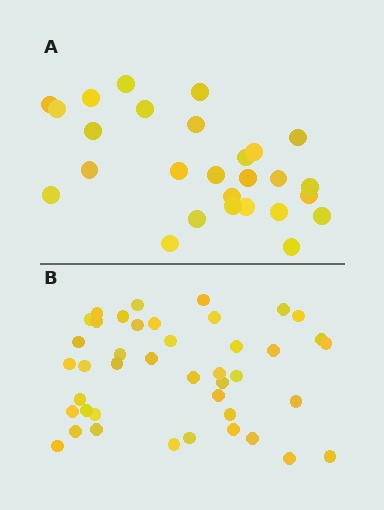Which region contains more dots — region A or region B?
Region B (the bottom region) has more dots.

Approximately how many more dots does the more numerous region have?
Region B has approximately 15 more dots than region A.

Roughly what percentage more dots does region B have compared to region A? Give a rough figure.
About 55% more.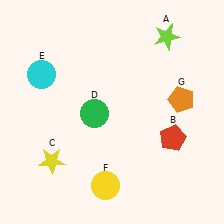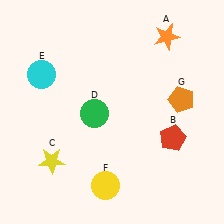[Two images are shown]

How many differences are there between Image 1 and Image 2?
There is 1 difference between the two images.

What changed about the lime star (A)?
In Image 1, A is lime. In Image 2, it changed to orange.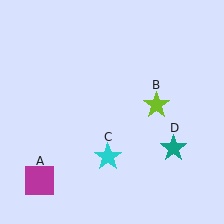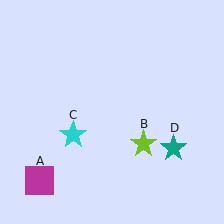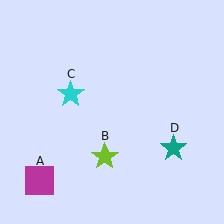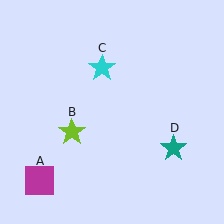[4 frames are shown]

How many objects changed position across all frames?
2 objects changed position: lime star (object B), cyan star (object C).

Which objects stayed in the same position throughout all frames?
Magenta square (object A) and teal star (object D) remained stationary.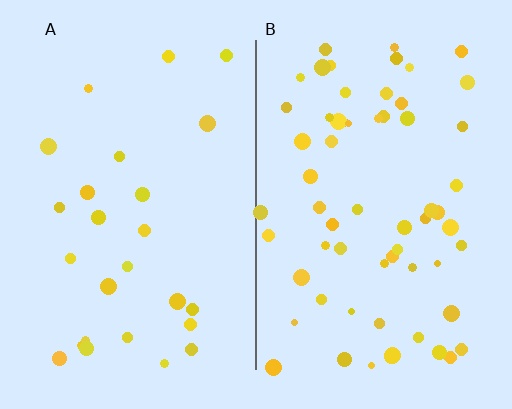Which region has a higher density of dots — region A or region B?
B (the right).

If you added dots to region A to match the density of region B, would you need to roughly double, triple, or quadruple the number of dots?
Approximately double.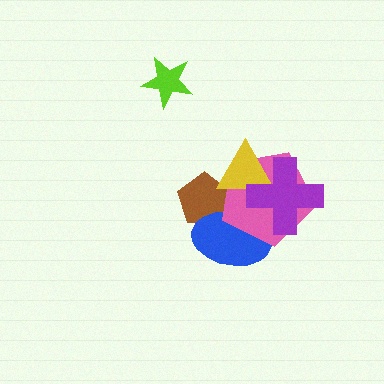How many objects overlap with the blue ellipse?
3 objects overlap with the blue ellipse.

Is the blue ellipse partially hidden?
Yes, it is partially covered by another shape.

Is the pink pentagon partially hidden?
Yes, it is partially covered by another shape.